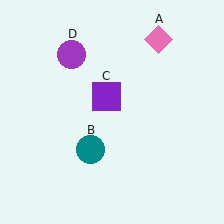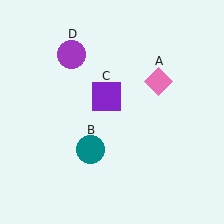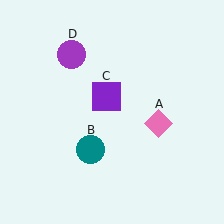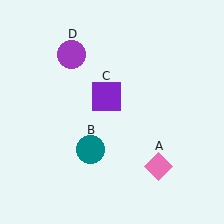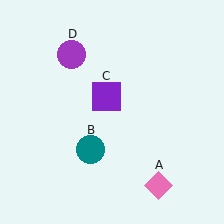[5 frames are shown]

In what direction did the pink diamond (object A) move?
The pink diamond (object A) moved down.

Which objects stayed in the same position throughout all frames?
Teal circle (object B) and purple square (object C) and purple circle (object D) remained stationary.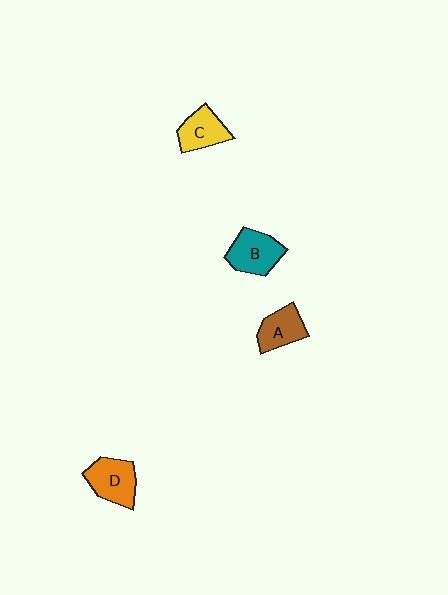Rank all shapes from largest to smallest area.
From largest to smallest: B (teal), D (orange), C (yellow), A (brown).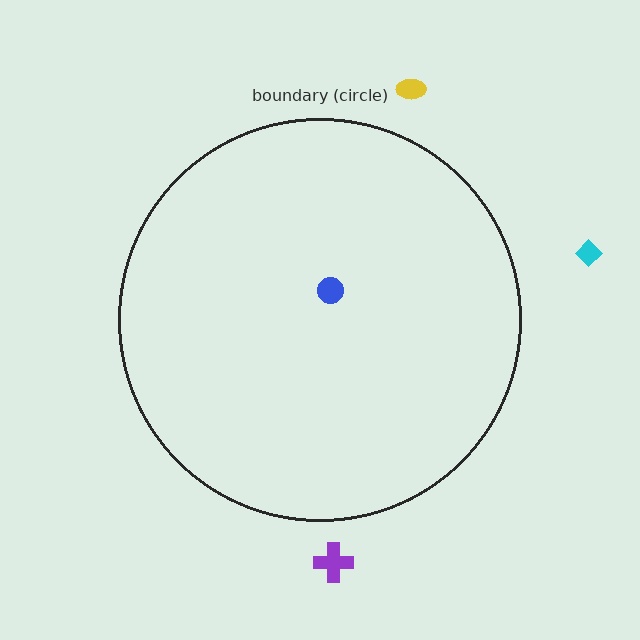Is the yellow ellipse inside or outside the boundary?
Outside.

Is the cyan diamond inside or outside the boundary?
Outside.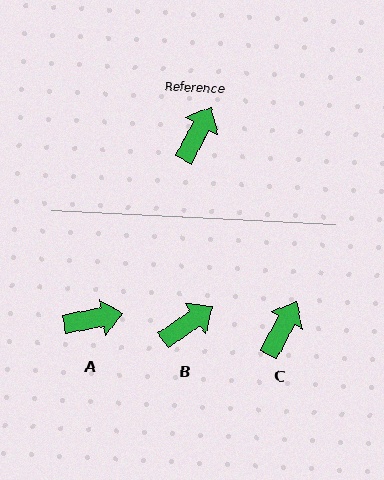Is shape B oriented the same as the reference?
No, it is off by about 27 degrees.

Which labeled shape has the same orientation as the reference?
C.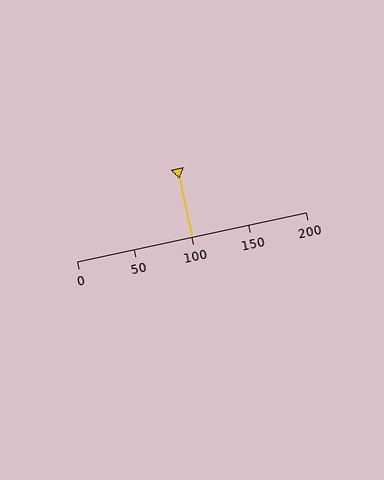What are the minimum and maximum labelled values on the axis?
The axis runs from 0 to 200.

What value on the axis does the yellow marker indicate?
The marker indicates approximately 100.